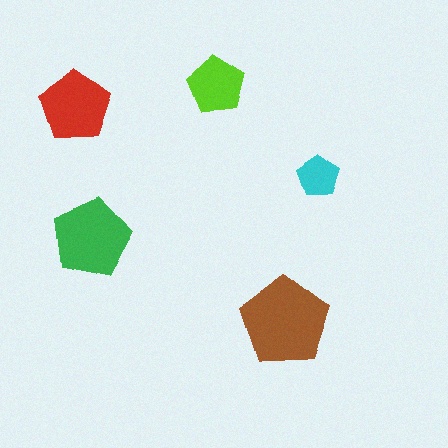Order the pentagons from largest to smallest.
the brown one, the green one, the red one, the lime one, the cyan one.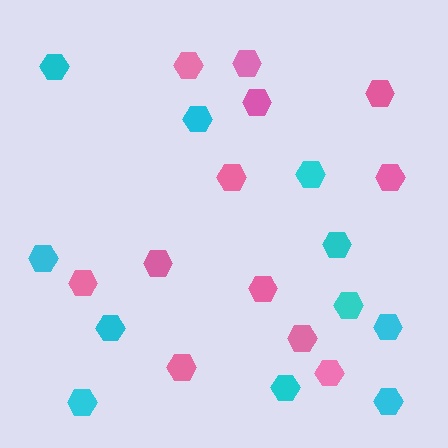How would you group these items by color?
There are 2 groups: one group of cyan hexagons (11) and one group of pink hexagons (12).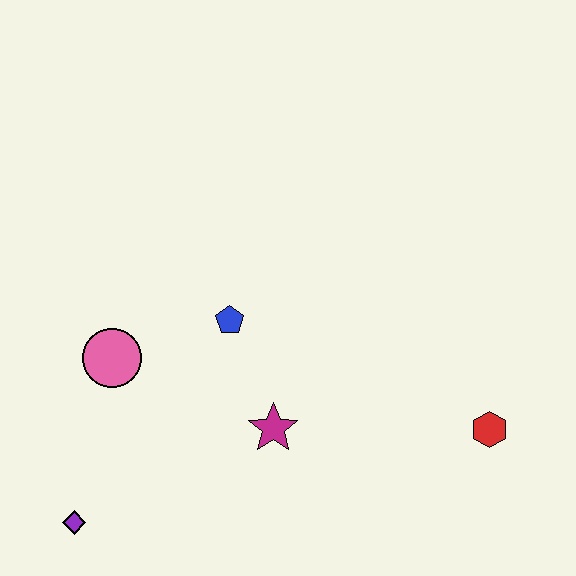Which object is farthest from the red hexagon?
The purple diamond is farthest from the red hexagon.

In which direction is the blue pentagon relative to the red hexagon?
The blue pentagon is to the left of the red hexagon.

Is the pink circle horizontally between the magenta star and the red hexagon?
No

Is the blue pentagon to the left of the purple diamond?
No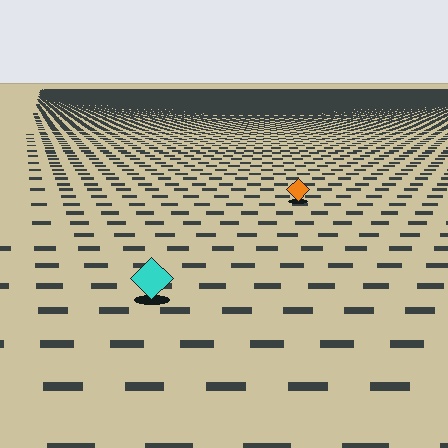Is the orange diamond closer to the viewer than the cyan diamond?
No. The cyan diamond is closer — you can tell from the texture gradient: the ground texture is coarser near it.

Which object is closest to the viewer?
The cyan diamond is closest. The texture marks near it are larger and more spread out.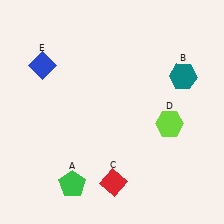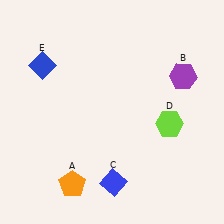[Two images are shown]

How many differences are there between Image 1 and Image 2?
There are 3 differences between the two images.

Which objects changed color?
A changed from green to orange. B changed from teal to purple. C changed from red to blue.